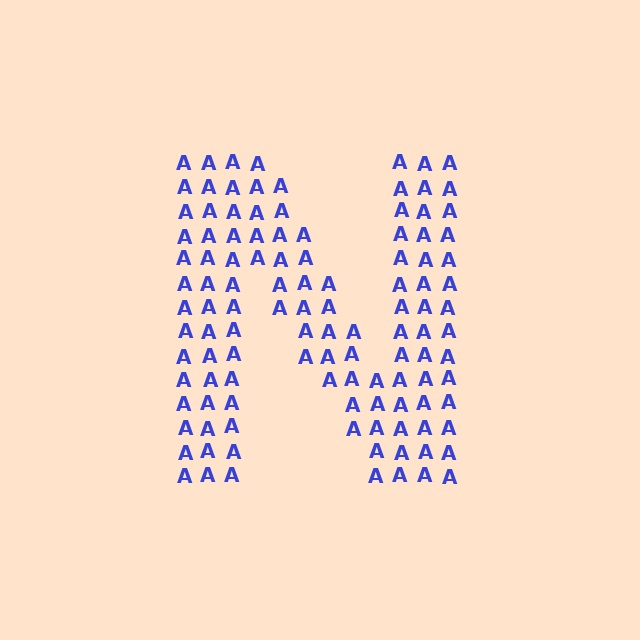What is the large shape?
The large shape is the letter N.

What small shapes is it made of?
It is made of small letter A's.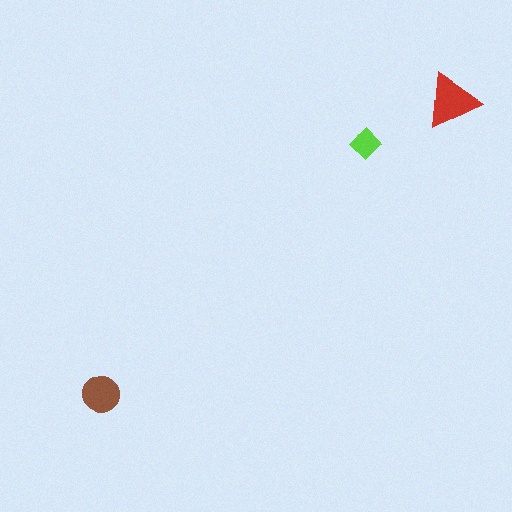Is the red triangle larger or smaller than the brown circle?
Larger.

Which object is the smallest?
The lime diamond.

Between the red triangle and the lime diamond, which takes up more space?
The red triangle.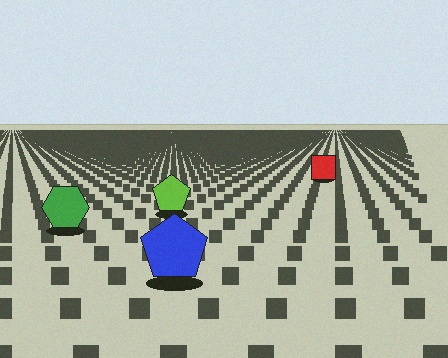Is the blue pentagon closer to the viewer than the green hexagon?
Yes. The blue pentagon is closer — you can tell from the texture gradient: the ground texture is coarser near it.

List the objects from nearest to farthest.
From nearest to farthest: the blue pentagon, the green hexagon, the lime pentagon, the red square.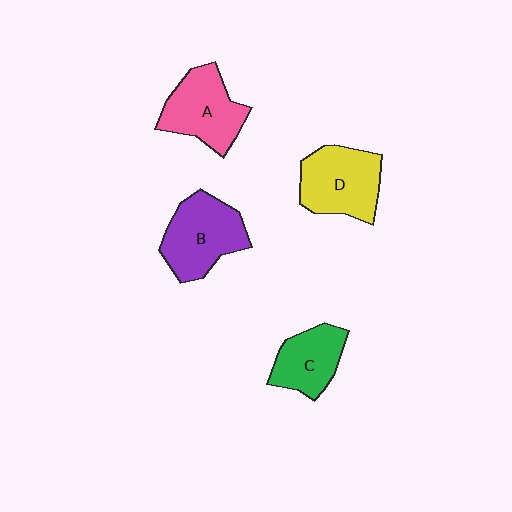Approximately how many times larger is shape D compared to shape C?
Approximately 1.3 times.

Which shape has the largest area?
Shape B (purple).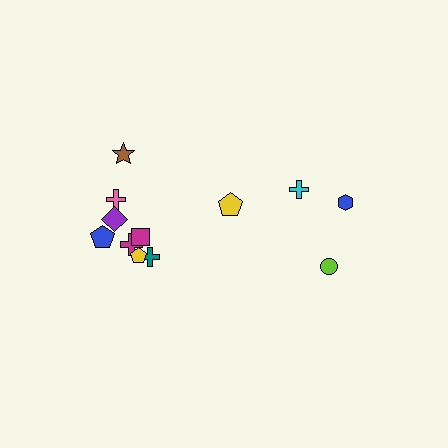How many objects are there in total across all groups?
There are 12 objects.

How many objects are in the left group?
There are 8 objects.